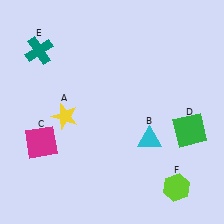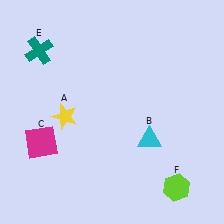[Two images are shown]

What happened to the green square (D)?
The green square (D) was removed in Image 2. It was in the bottom-right area of Image 1.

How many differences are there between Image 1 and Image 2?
There is 1 difference between the two images.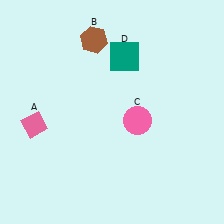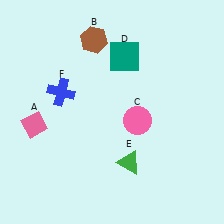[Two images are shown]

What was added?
A green triangle (E), a blue cross (F) were added in Image 2.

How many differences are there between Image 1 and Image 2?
There are 2 differences between the two images.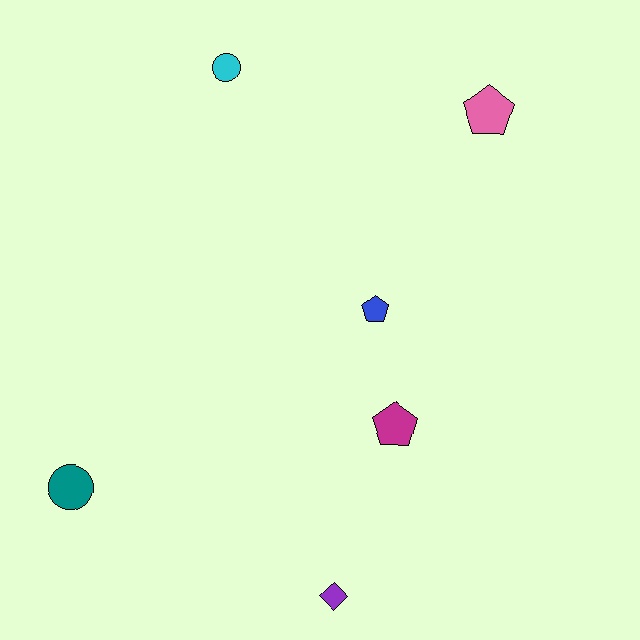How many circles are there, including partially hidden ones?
There are 2 circles.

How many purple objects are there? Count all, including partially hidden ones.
There is 1 purple object.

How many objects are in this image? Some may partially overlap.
There are 6 objects.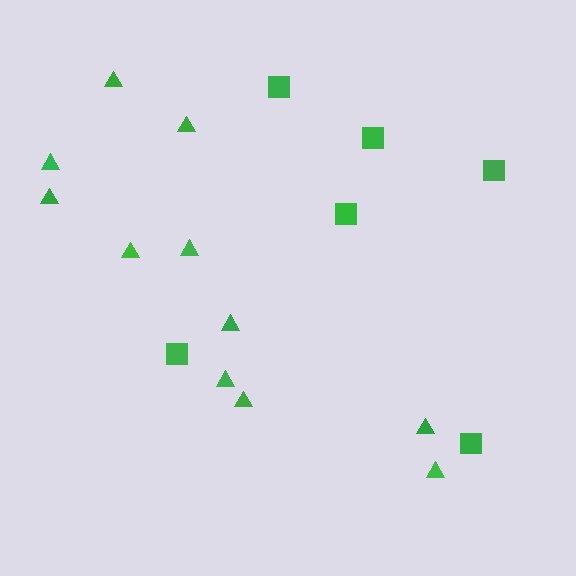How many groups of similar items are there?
There are 2 groups: one group of triangles (11) and one group of squares (6).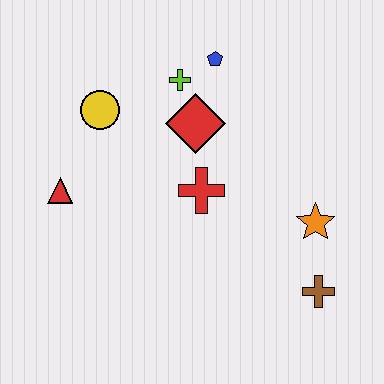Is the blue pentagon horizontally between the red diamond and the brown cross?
Yes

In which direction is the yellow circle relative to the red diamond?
The yellow circle is to the left of the red diamond.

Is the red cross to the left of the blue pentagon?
Yes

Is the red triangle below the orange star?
No